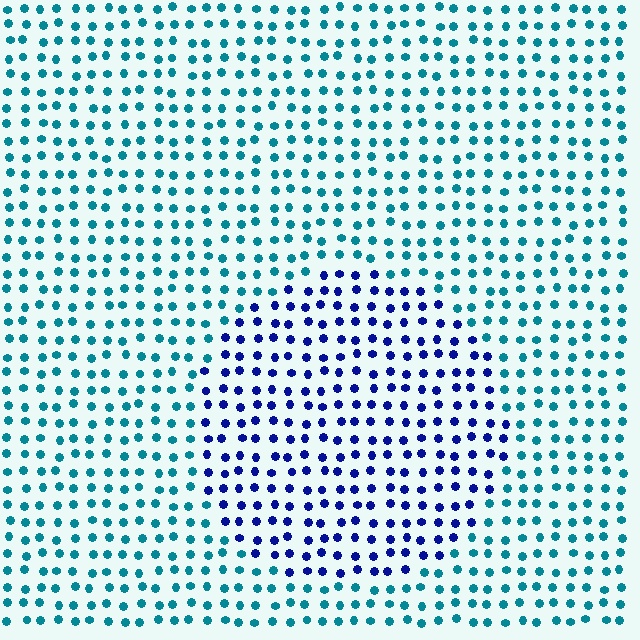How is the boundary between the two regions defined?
The boundary is defined purely by a slight shift in hue (about 50 degrees). Spacing, size, and orientation are identical on both sides.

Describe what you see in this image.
The image is filled with small teal elements in a uniform arrangement. A circle-shaped region is visible where the elements are tinted to a slightly different hue, forming a subtle color boundary.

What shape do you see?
I see a circle.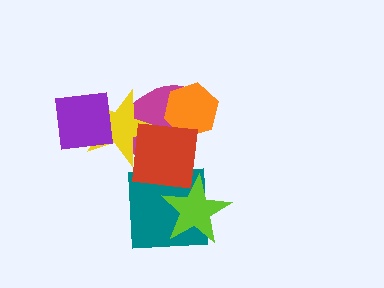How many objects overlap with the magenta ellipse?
3 objects overlap with the magenta ellipse.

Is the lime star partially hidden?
No, no other shape covers it.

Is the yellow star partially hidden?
Yes, it is partially covered by another shape.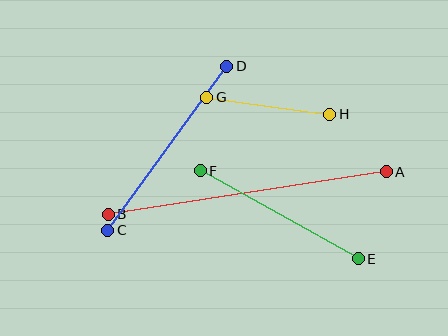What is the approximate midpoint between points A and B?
The midpoint is at approximately (247, 193) pixels.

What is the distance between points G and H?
The distance is approximately 124 pixels.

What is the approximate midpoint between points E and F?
The midpoint is at approximately (279, 215) pixels.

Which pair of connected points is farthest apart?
Points A and B are farthest apart.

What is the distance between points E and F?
The distance is approximately 181 pixels.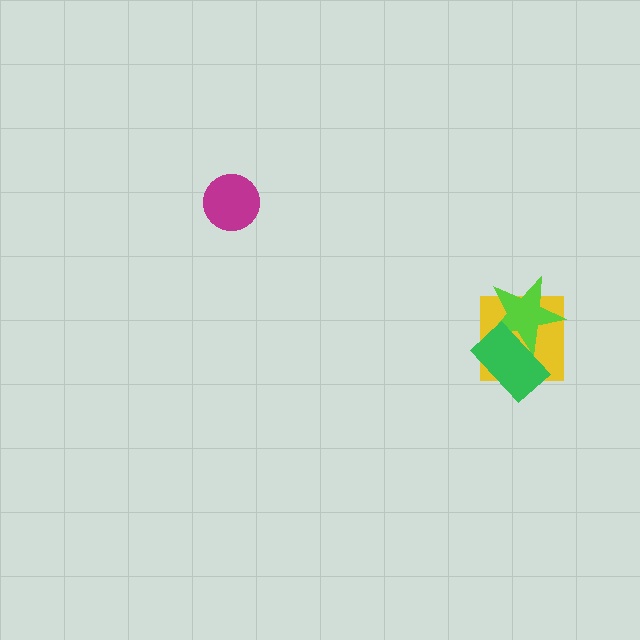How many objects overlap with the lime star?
2 objects overlap with the lime star.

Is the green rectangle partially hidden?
No, no other shape covers it.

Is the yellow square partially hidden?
Yes, it is partially covered by another shape.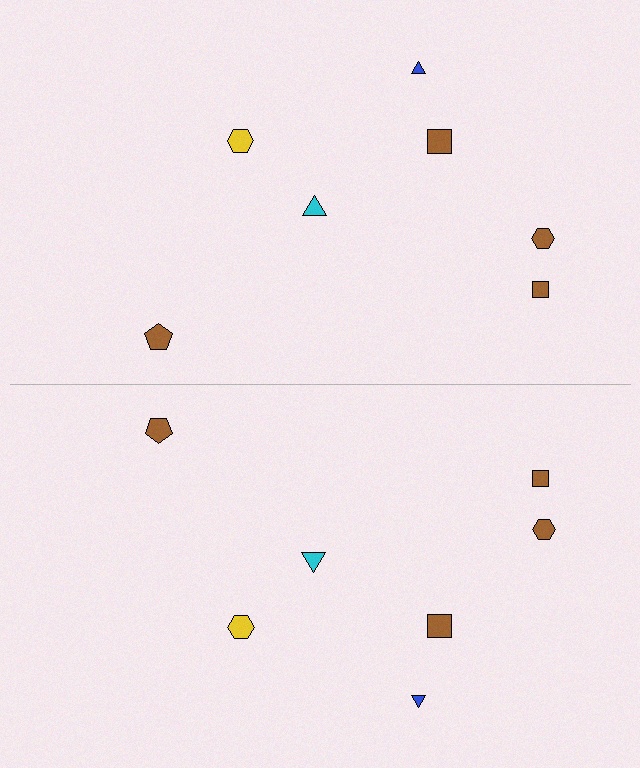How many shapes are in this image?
There are 14 shapes in this image.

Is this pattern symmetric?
Yes, this pattern has bilateral (reflection) symmetry.